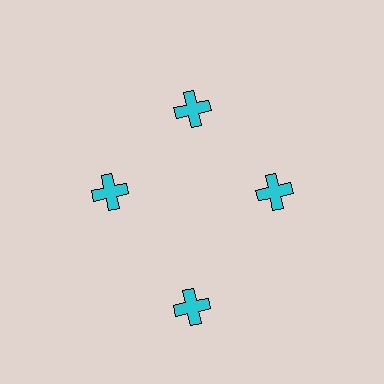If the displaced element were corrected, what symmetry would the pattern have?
It would have 4-fold rotational symmetry — the pattern would map onto itself every 90 degrees.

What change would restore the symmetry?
The symmetry would be restored by moving it inward, back onto the ring so that all 4 crosses sit at equal angles and equal distance from the center.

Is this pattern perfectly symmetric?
No. The 4 cyan crosses are arranged in a ring, but one element near the 6 o'clock position is pushed outward from the center, breaking the 4-fold rotational symmetry.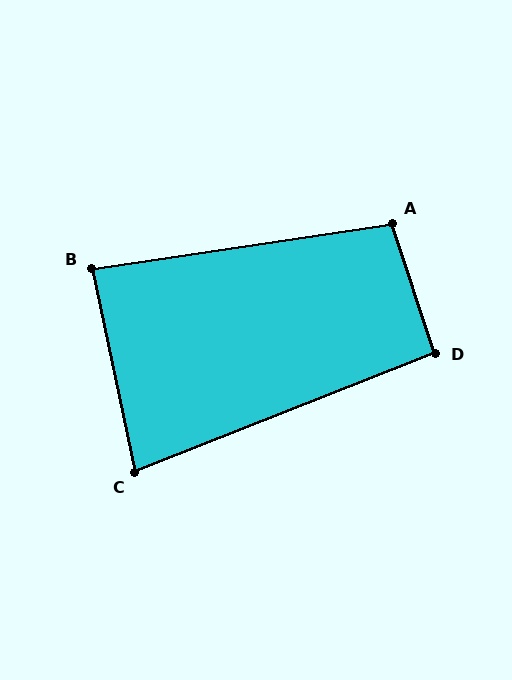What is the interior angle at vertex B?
Approximately 86 degrees (approximately right).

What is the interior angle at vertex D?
Approximately 94 degrees (approximately right).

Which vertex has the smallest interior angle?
C, at approximately 80 degrees.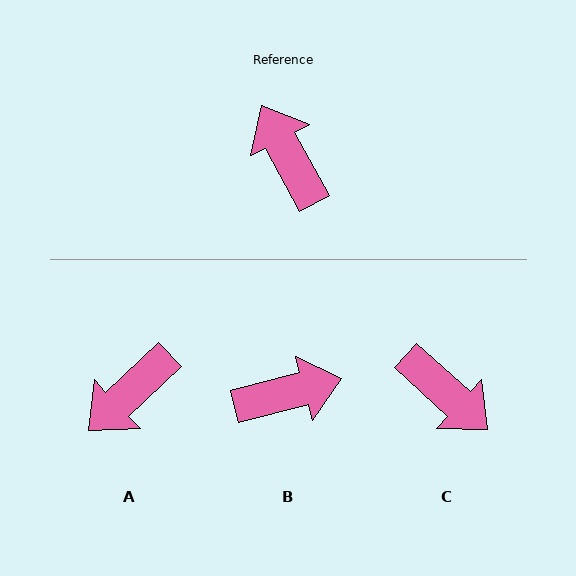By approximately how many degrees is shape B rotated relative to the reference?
Approximately 104 degrees clockwise.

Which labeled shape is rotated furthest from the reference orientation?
C, about 161 degrees away.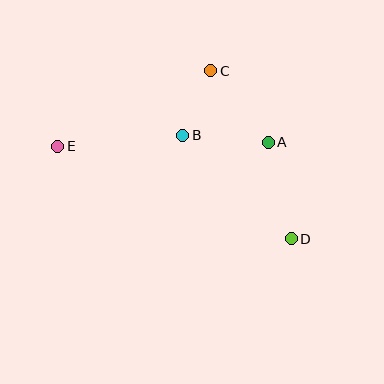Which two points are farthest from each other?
Points D and E are farthest from each other.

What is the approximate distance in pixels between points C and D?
The distance between C and D is approximately 186 pixels.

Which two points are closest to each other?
Points B and C are closest to each other.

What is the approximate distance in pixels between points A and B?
The distance between A and B is approximately 86 pixels.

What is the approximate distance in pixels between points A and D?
The distance between A and D is approximately 99 pixels.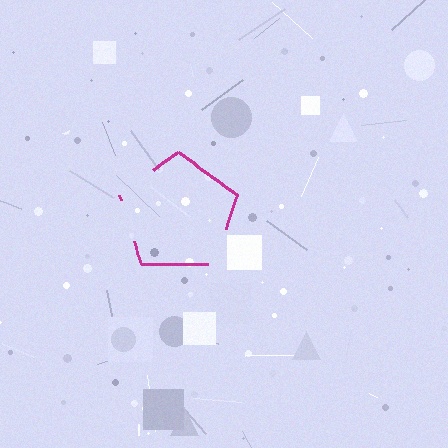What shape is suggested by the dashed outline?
The dashed outline suggests a pentagon.